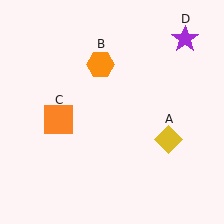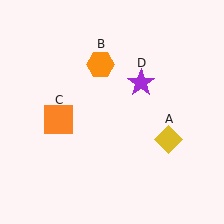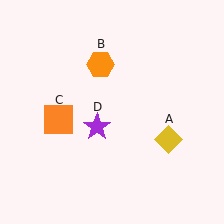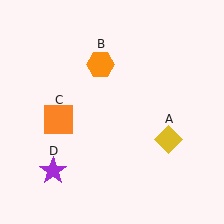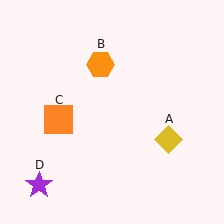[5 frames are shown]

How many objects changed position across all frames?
1 object changed position: purple star (object D).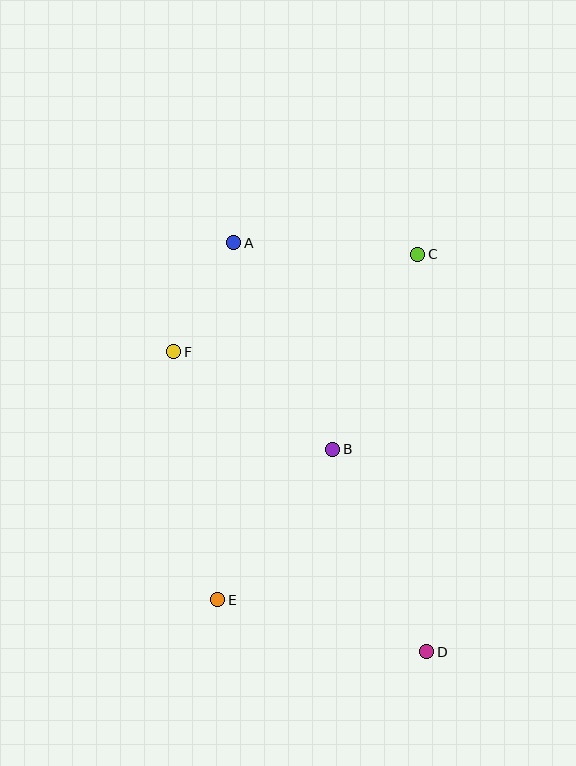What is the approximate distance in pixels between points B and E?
The distance between B and E is approximately 189 pixels.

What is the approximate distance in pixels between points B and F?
The distance between B and F is approximately 186 pixels.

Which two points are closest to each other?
Points A and F are closest to each other.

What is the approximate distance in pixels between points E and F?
The distance between E and F is approximately 251 pixels.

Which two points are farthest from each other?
Points A and D are farthest from each other.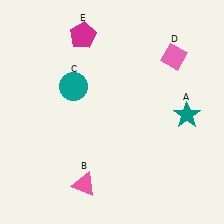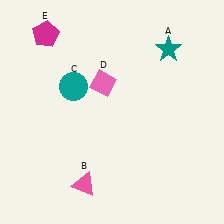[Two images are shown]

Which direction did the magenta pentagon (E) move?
The magenta pentagon (E) moved left.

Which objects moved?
The objects that moved are: the teal star (A), the pink diamond (D), the magenta pentagon (E).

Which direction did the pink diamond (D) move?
The pink diamond (D) moved left.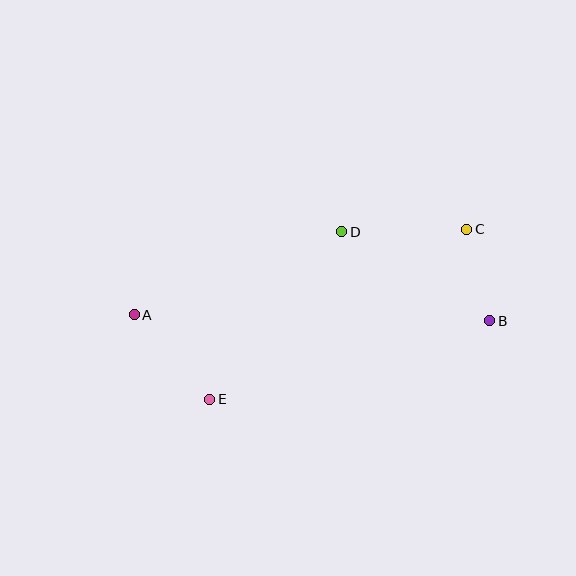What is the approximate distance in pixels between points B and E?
The distance between B and E is approximately 291 pixels.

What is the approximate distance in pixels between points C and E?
The distance between C and E is approximately 308 pixels.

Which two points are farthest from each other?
Points A and B are farthest from each other.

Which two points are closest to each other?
Points B and C are closest to each other.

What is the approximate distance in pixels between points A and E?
The distance between A and E is approximately 113 pixels.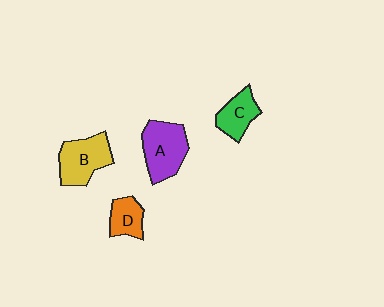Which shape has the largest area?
Shape A (purple).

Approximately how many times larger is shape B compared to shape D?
Approximately 1.7 times.